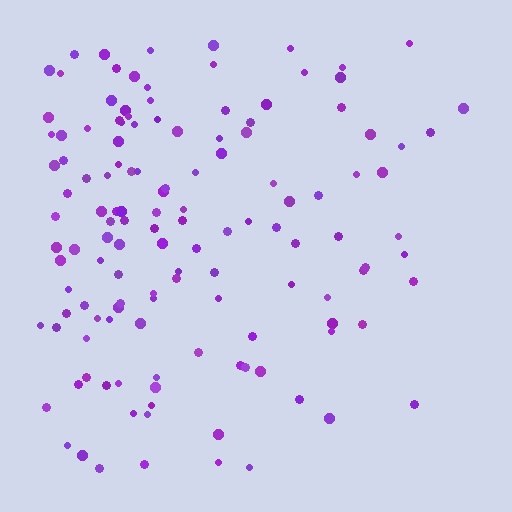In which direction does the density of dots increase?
From right to left, with the left side densest.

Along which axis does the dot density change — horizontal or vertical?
Horizontal.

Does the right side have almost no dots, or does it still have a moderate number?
Still a moderate number, just noticeably fewer than the left.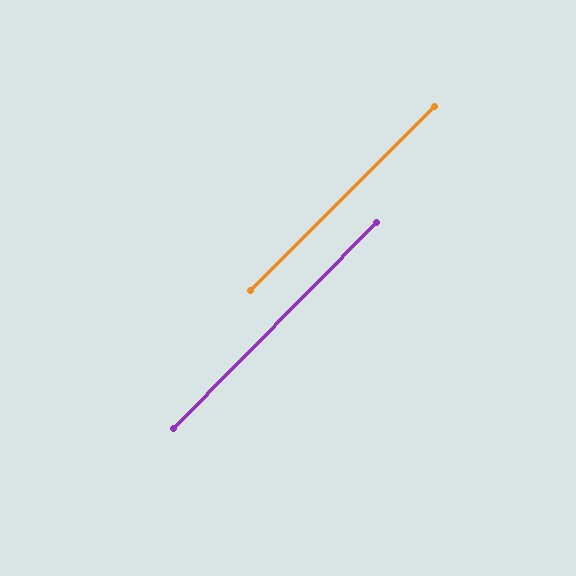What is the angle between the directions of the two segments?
Approximately 0 degrees.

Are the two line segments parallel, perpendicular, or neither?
Parallel — their directions differ by only 0.4°.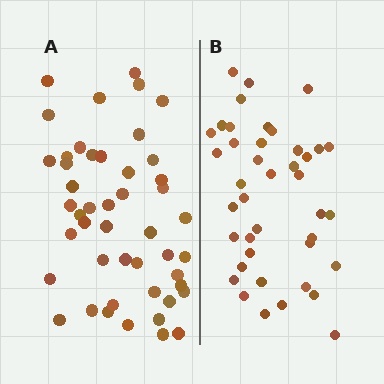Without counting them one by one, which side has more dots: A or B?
Region A (the left region) has more dots.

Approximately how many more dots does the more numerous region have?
Region A has about 6 more dots than region B.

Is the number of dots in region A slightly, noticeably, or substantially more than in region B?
Region A has only slightly more — the two regions are fairly close. The ratio is roughly 1.1 to 1.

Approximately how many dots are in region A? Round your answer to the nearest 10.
About 50 dots. (The exact count is 47, which rounds to 50.)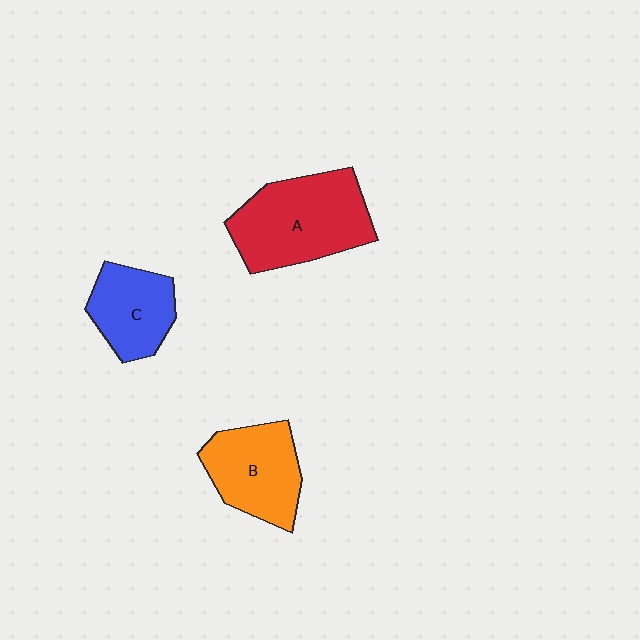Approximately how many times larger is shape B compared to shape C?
Approximately 1.2 times.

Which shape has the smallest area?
Shape C (blue).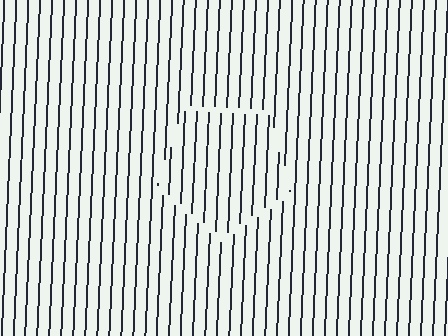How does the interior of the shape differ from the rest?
The interior of the shape contains the same grating, shifted by half a period — the contour is defined by the phase discontinuity where line-ends from the inner and outer gratings abut.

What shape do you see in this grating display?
An illusory pentagon. The interior of the shape contains the same grating, shifted by half a period — the contour is defined by the phase discontinuity where line-ends from the inner and outer gratings abut.